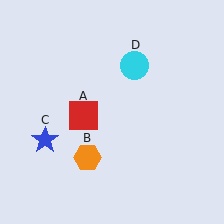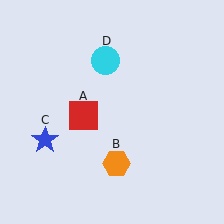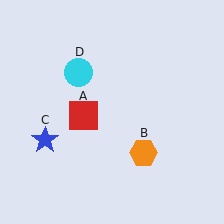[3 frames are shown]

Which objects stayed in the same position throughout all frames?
Red square (object A) and blue star (object C) remained stationary.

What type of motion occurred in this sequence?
The orange hexagon (object B), cyan circle (object D) rotated counterclockwise around the center of the scene.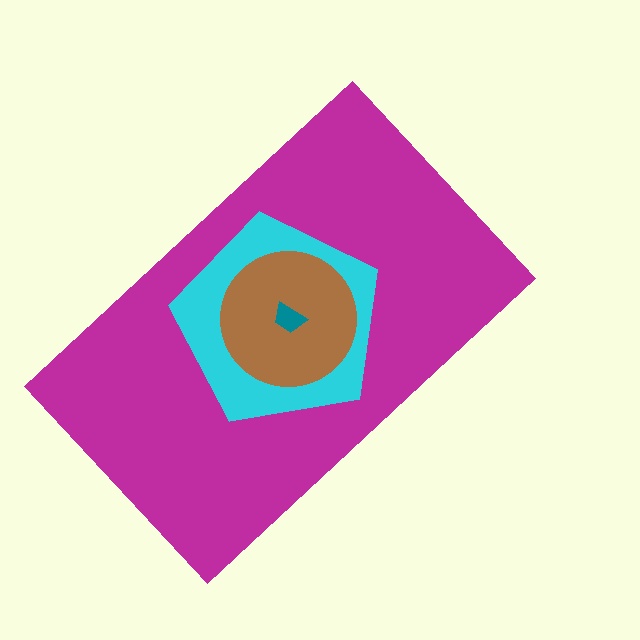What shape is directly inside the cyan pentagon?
The brown circle.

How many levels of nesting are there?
4.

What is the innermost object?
The teal trapezoid.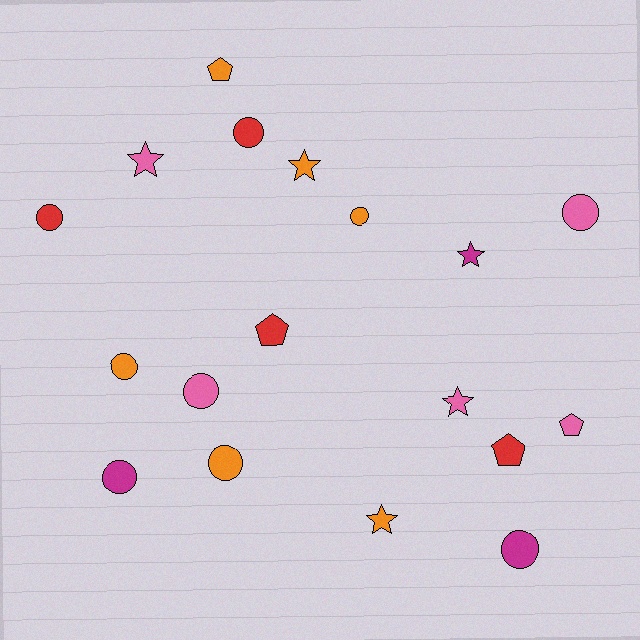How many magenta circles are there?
There are 2 magenta circles.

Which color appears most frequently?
Orange, with 6 objects.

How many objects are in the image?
There are 18 objects.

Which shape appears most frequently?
Circle, with 9 objects.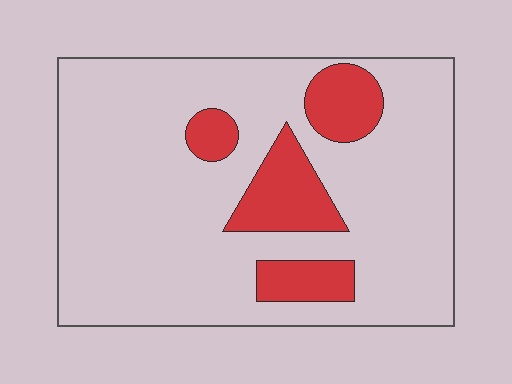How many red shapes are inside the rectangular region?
4.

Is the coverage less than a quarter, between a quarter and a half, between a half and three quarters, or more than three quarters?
Less than a quarter.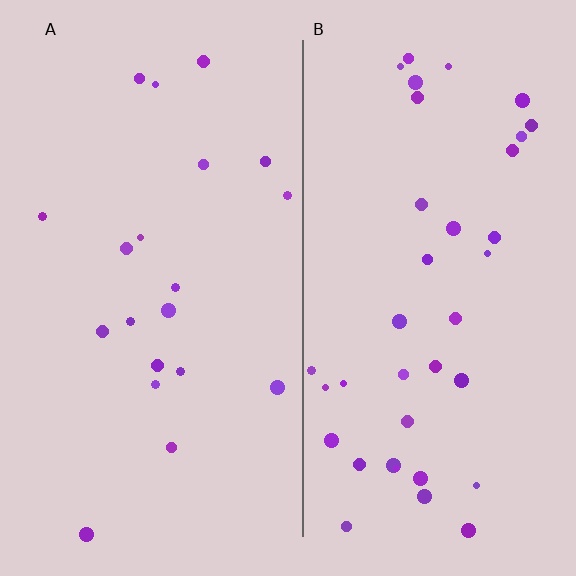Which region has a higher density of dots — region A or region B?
B (the right).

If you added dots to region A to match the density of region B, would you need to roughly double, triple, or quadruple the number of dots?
Approximately double.